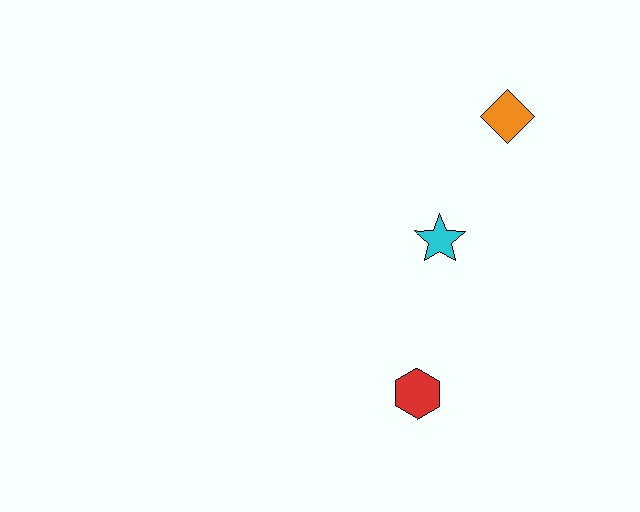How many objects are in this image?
There are 3 objects.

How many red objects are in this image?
There is 1 red object.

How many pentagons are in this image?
There are no pentagons.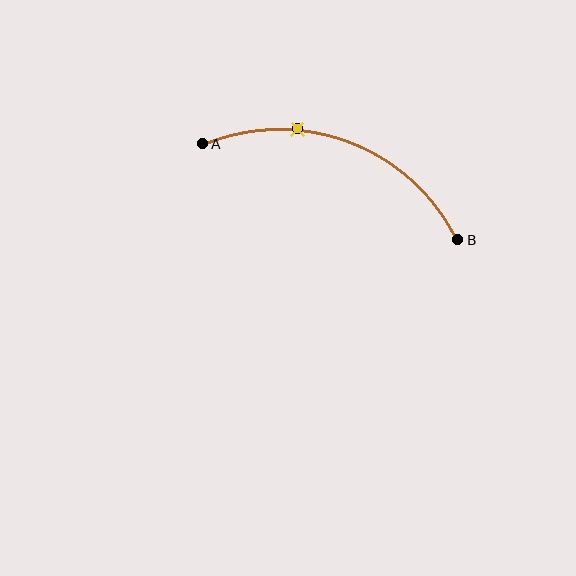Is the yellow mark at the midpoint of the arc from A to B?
No. The yellow mark lies on the arc but is closer to endpoint A. The arc midpoint would be at the point on the curve equidistant along the arc from both A and B.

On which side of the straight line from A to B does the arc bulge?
The arc bulges above the straight line connecting A and B.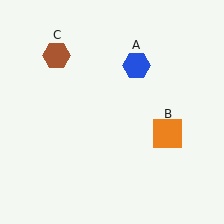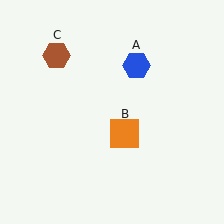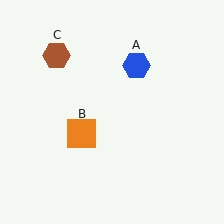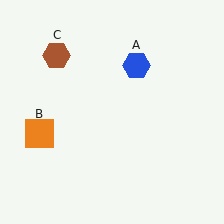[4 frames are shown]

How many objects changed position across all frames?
1 object changed position: orange square (object B).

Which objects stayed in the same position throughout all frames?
Blue hexagon (object A) and brown hexagon (object C) remained stationary.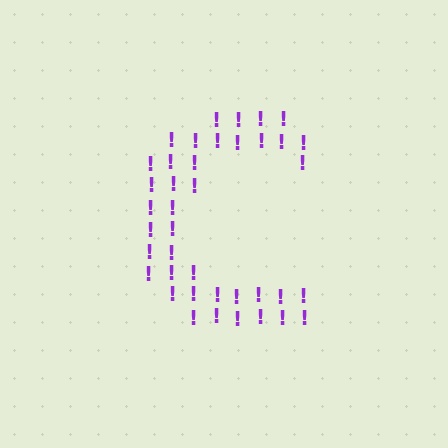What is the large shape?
The large shape is the letter C.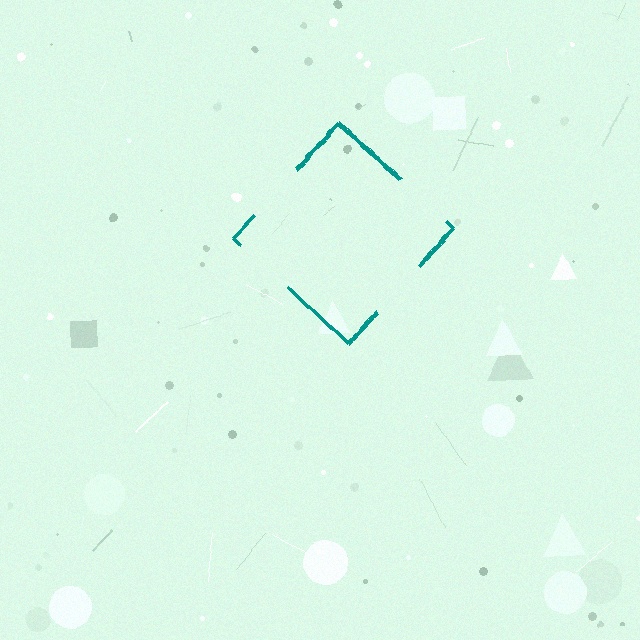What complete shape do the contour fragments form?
The contour fragments form a diamond.